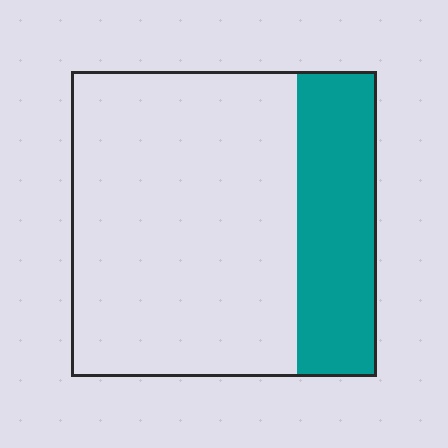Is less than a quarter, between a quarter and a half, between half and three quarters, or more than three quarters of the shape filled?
Between a quarter and a half.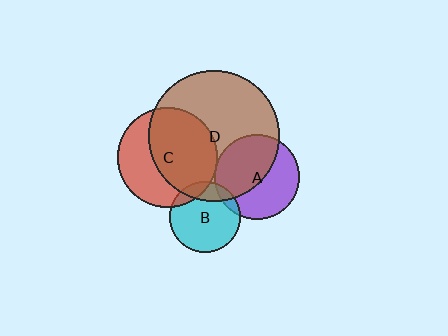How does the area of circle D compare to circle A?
Approximately 2.3 times.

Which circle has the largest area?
Circle D (brown).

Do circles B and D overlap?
Yes.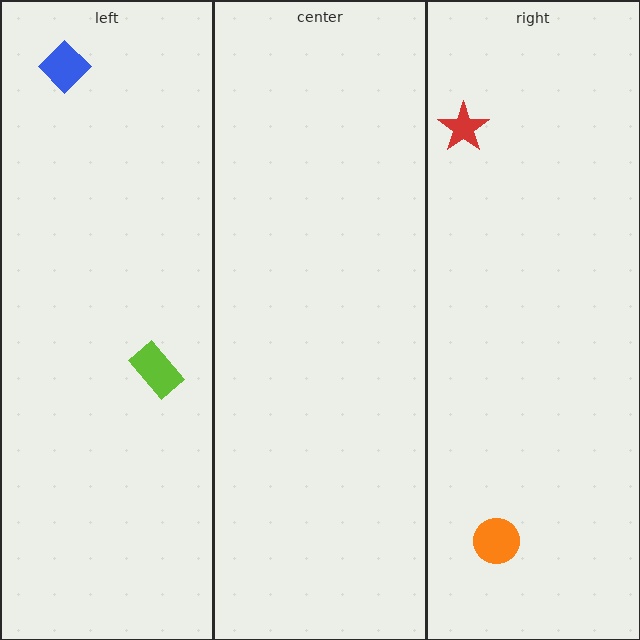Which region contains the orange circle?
The right region.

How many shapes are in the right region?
2.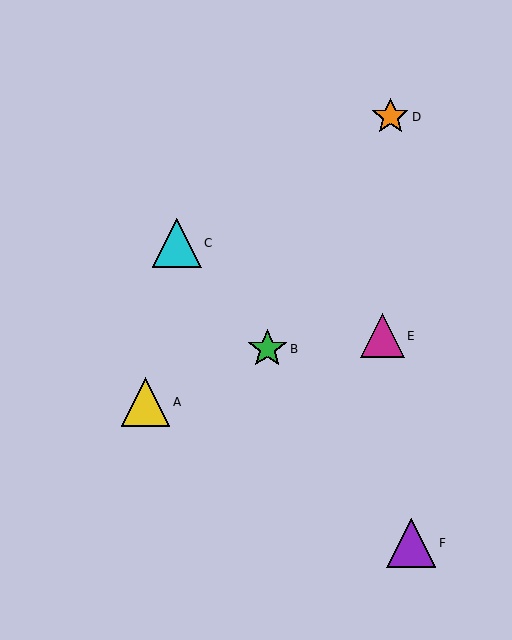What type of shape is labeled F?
Shape F is a purple triangle.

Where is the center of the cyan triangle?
The center of the cyan triangle is at (177, 243).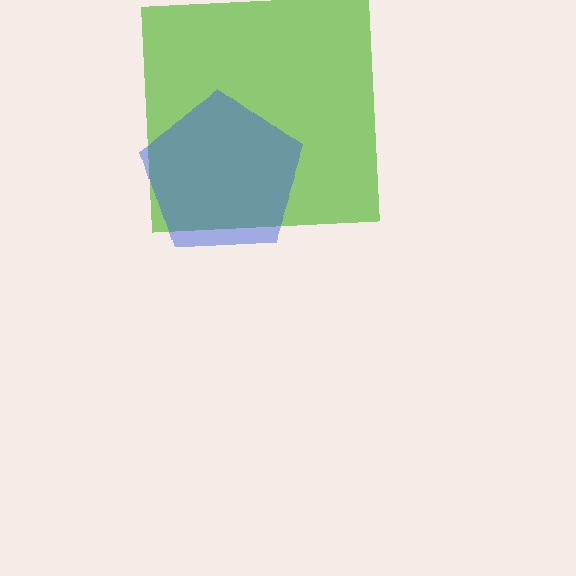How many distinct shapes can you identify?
There are 2 distinct shapes: a lime square, a blue pentagon.